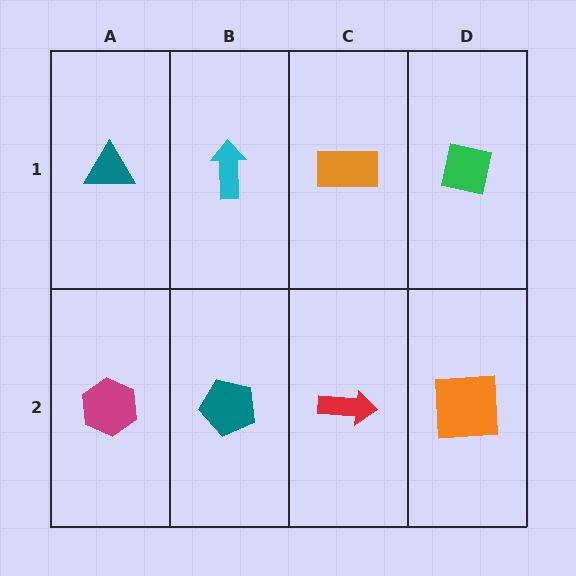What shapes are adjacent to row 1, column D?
An orange square (row 2, column D), an orange rectangle (row 1, column C).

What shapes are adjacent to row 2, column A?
A teal triangle (row 1, column A), a teal pentagon (row 2, column B).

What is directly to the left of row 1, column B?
A teal triangle.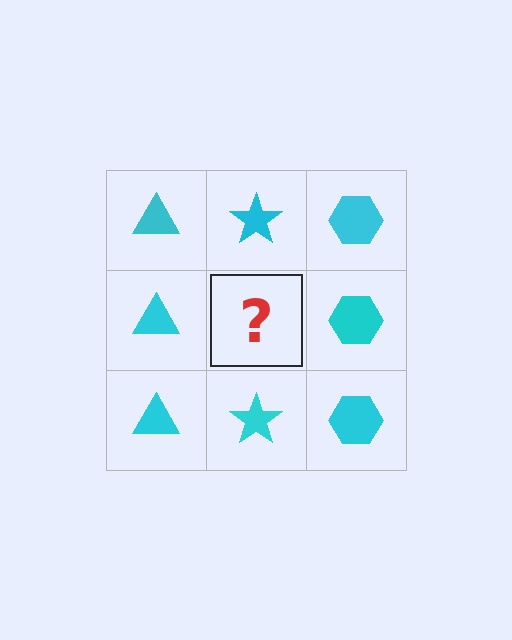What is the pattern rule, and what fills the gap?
The rule is that each column has a consistent shape. The gap should be filled with a cyan star.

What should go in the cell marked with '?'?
The missing cell should contain a cyan star.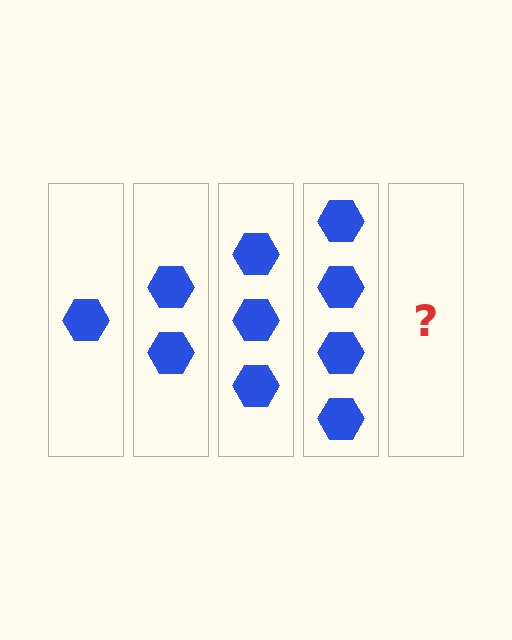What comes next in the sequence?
The next element should be 5 hexagons.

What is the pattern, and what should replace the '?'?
The pattern is that each step adds one more hexagon. The '?' should be 5 hexagons.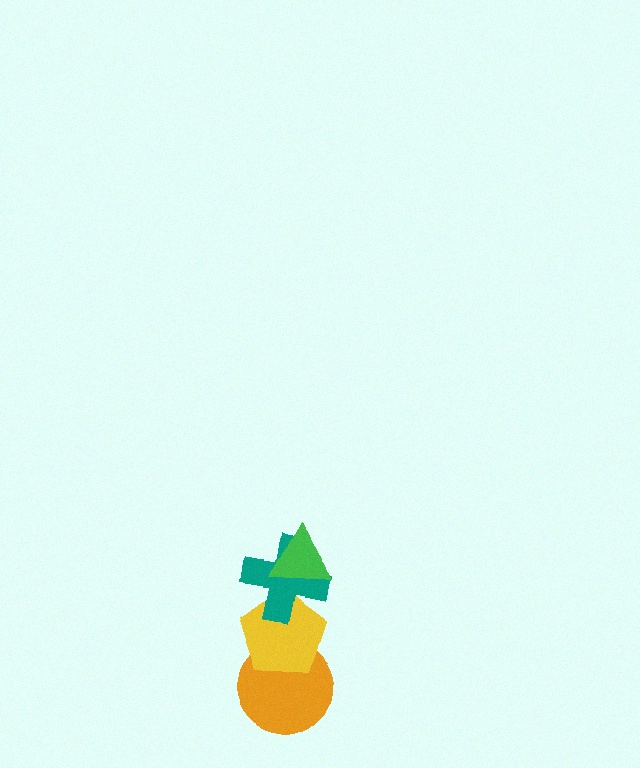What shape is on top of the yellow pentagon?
The teal cross is on top of the yellow pentagon.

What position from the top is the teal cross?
The teal cross is 2nd from the top.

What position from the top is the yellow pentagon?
The yellow pentagon is 3rd from the top.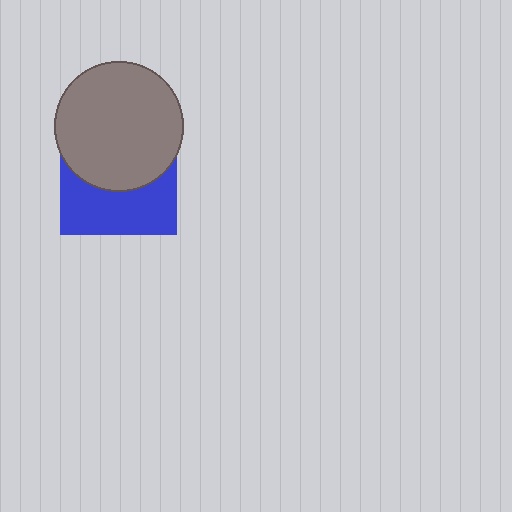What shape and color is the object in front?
The object in front is a gray circle.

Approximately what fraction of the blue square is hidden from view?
Roughly 54% of the blue square is hidden behind the gray circle.